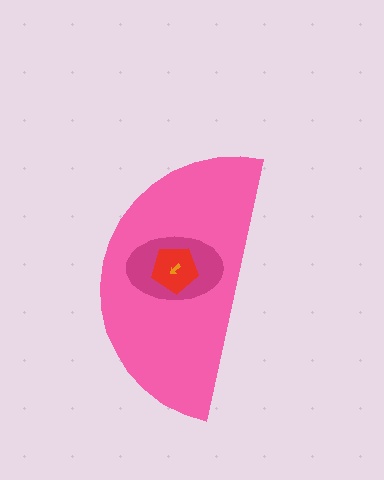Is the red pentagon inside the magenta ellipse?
Yes.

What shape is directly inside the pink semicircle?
The magenta ellipse.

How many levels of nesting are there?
4.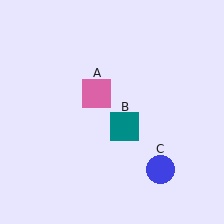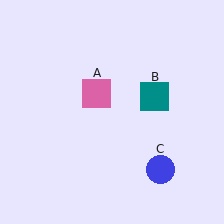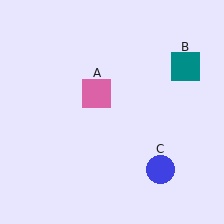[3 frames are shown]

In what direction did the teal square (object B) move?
The teal square (object B) moved up and to the right.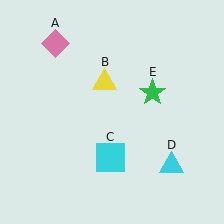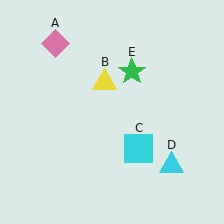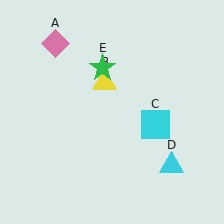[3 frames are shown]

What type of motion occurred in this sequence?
The cyan square (object C), green star (object E) rotated counterclockwise around the center of the scene.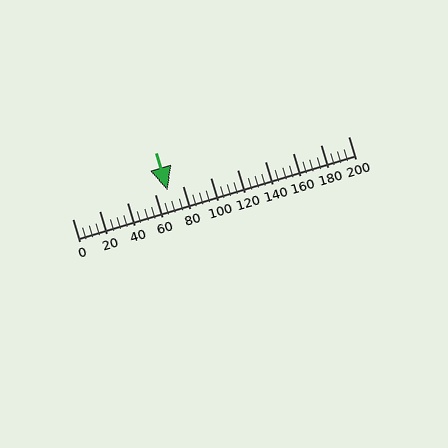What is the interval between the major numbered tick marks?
The major tick marks are spaced 20 units apart.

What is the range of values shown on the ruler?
The ruler shows values from 0 to 200.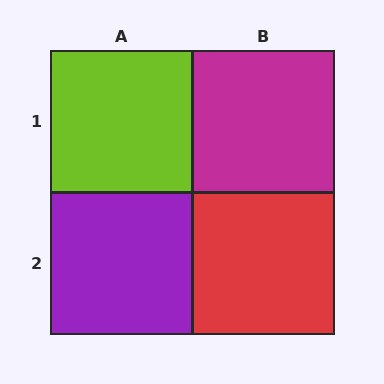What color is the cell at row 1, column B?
Magenta.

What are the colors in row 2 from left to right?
Purple, red.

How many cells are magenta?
1 cell is magenta.